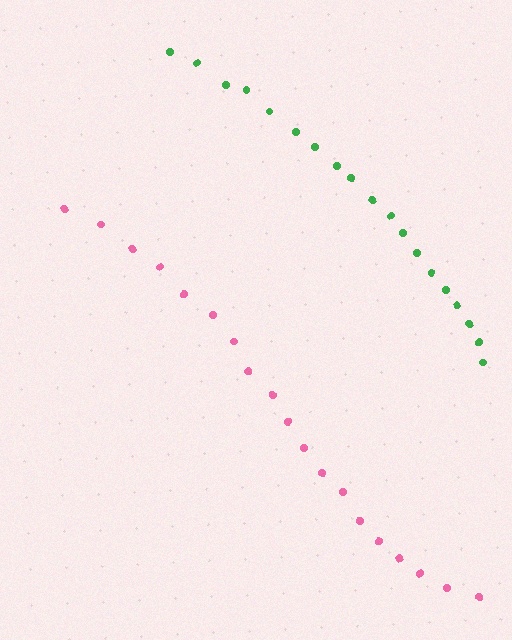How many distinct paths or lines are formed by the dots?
There are 2 distinct paths.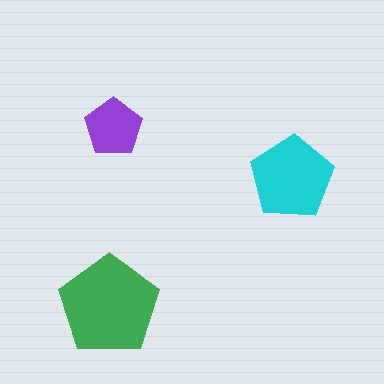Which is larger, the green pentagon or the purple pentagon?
The green one.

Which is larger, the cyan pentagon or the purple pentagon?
The cyan one.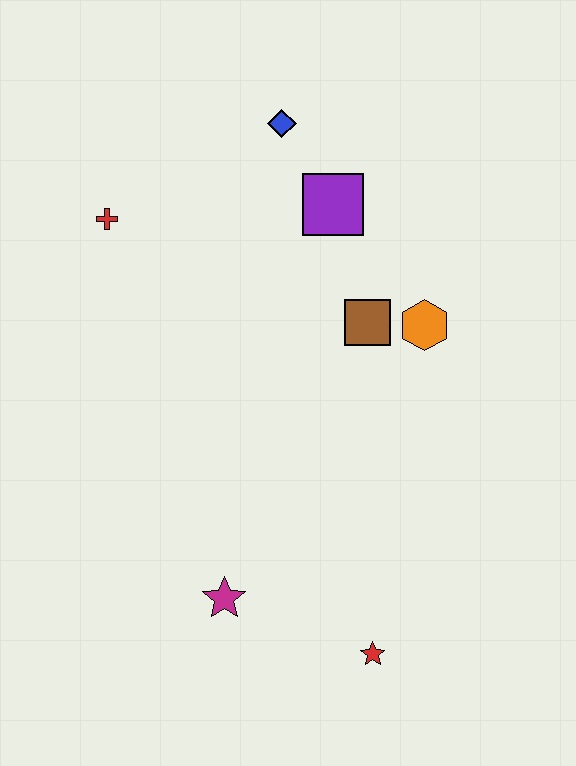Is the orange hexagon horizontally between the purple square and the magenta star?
No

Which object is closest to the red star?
The magenta star is closest to the red star.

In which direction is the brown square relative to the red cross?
The brown square is to the right of the red cross.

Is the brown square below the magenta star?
No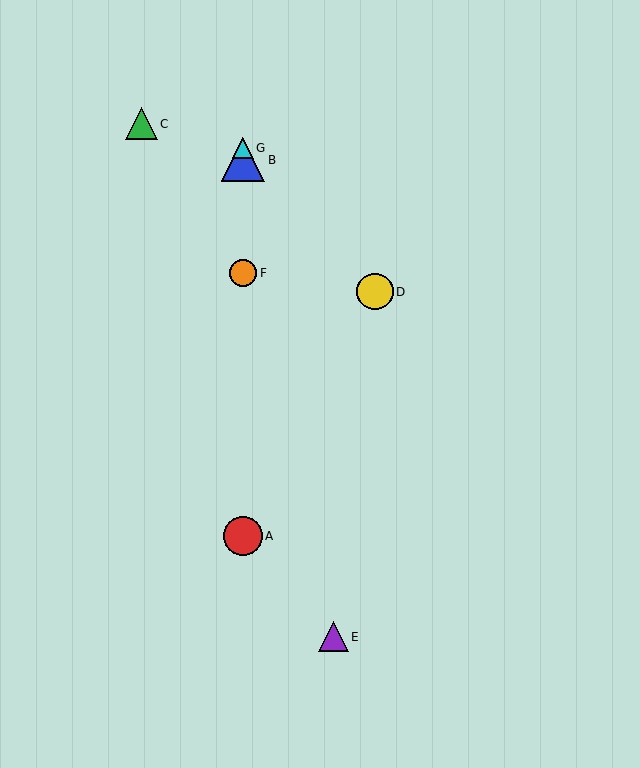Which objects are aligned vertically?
Objects A, B, F, G are aligned vertically.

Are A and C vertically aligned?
No, A is at x≈243 and C is at x≈141.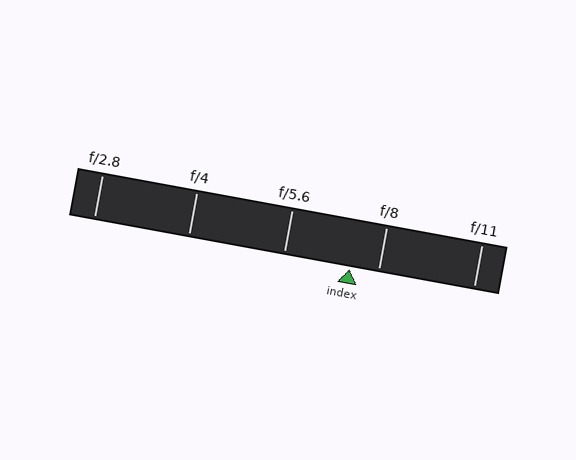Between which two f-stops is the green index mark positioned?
The index mark is between f/5.6 and f/8.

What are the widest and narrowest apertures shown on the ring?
The widest aperture shown is f/2.8 and the narrowest is f/11.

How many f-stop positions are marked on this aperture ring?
There are 5 f-stop positions marked.